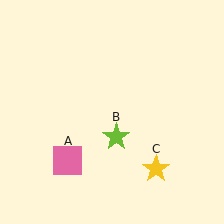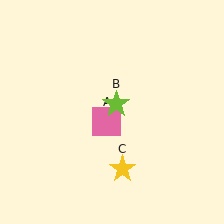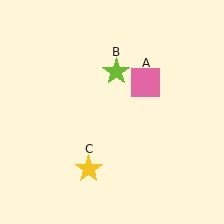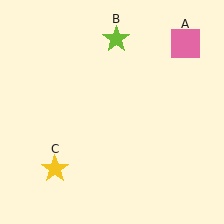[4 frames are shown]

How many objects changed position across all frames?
3 objects changed position: pink square (object A), lime star (object B), yellow star (object C).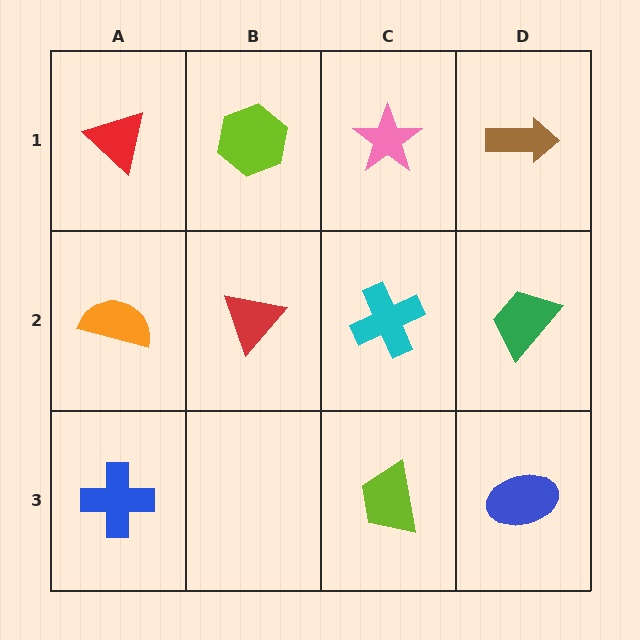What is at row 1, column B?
A lime hexagon.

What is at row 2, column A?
An orange semicircle.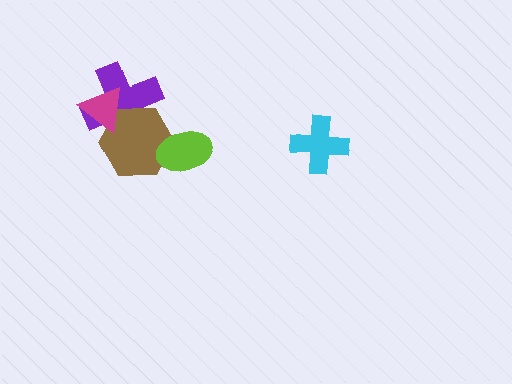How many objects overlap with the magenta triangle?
2 objects overlap with the magenta triangle.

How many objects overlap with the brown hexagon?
3 objects overlap with the brown hexagon.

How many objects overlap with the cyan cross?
0 objects overlap with the cyan cross.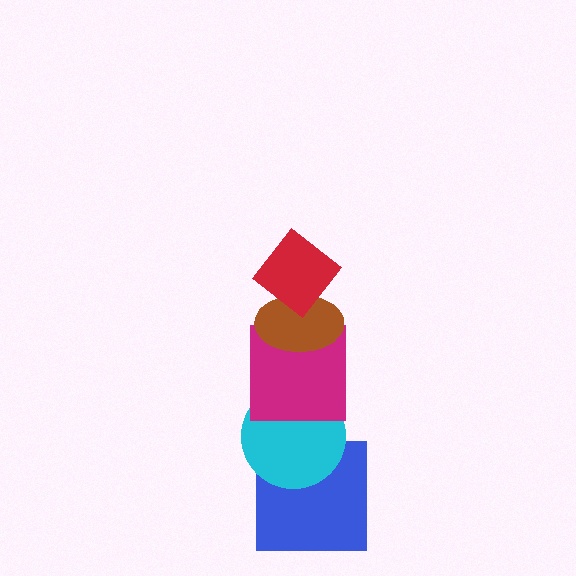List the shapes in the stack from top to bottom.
From top to bottom: the red diamond, the brown ellipse, the magenta square, the cyan circle, the blue square.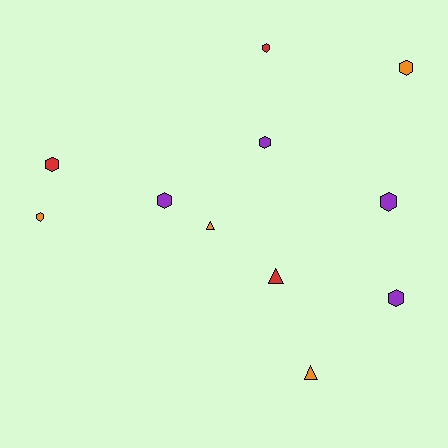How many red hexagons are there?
There are 2 red hexagons.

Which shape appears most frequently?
Hexagon, with 8 objects.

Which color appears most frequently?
Purple, with 4 objects.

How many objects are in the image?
There are 11 objects.